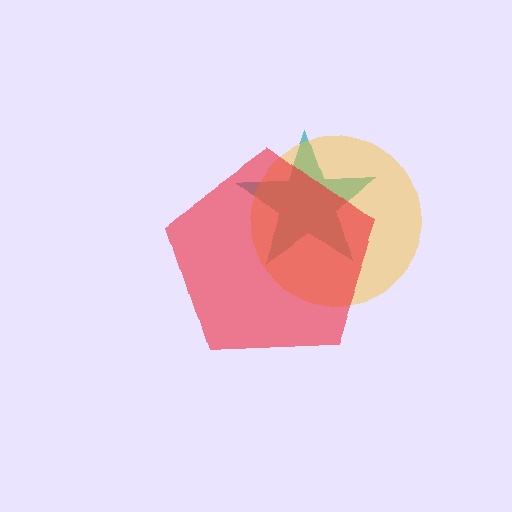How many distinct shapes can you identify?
There are 3 distinct shapes: a teal star, a yellow circle, a red pentagon.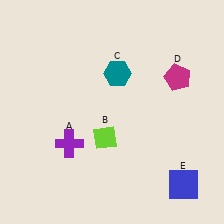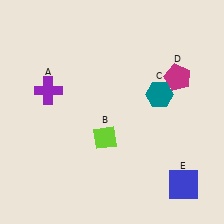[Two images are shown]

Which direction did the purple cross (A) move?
The purple cross (A) moved up.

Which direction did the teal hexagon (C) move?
The teal hexagon (C) moved right.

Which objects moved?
The objects that moved are: the purple cross (A), the teal hexagon (C).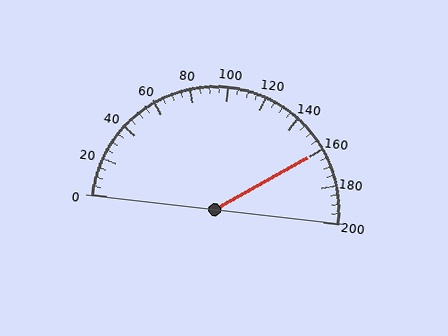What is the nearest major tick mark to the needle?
The nearest major tick mark is 160.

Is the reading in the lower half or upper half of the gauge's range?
The reading is in the upper half of the range (0 to 200).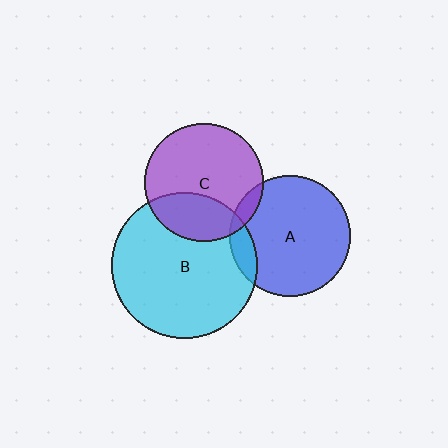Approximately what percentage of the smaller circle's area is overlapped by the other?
Approximately 5%.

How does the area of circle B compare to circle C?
Approximately 1.5 times.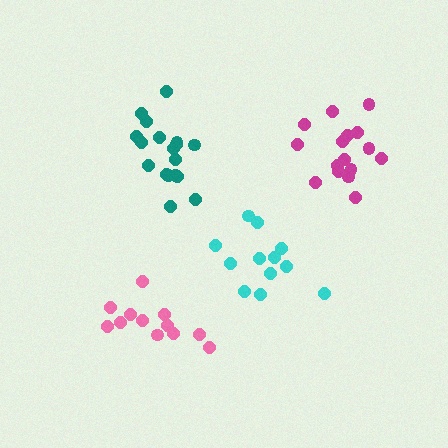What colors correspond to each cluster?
The clusters are colored: cyan, magenta, pink, teal.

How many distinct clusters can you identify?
There are 4 distinct clusters.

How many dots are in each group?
Group 1: 12 dots, Group 2: 16 dots, Group 3: 12 dots, Group 4: 18 dots (58 total).